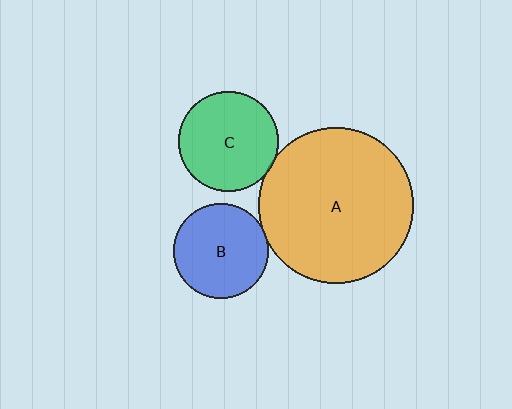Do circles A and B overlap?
Yes.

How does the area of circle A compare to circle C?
Approximately 2.4 times.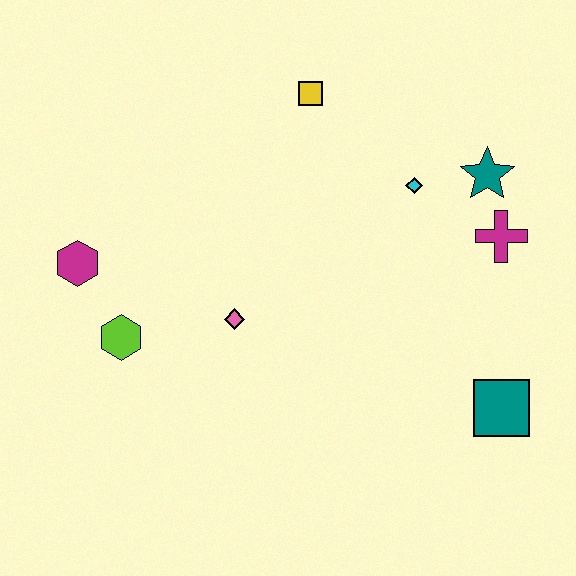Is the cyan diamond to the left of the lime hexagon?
No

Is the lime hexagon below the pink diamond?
Yes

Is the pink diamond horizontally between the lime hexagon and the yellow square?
Yes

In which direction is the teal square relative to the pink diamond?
The teal square is to the right of the pink diamond.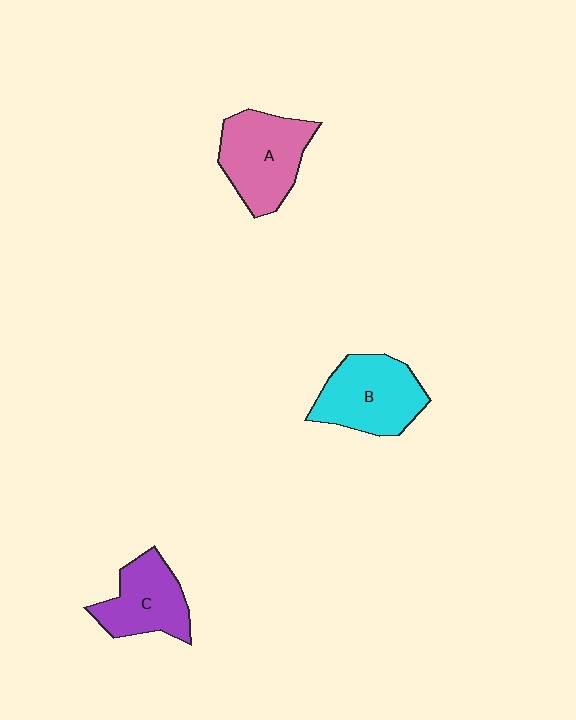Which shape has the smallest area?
Shape C (purple).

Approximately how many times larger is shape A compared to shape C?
Approximately 1.2 times.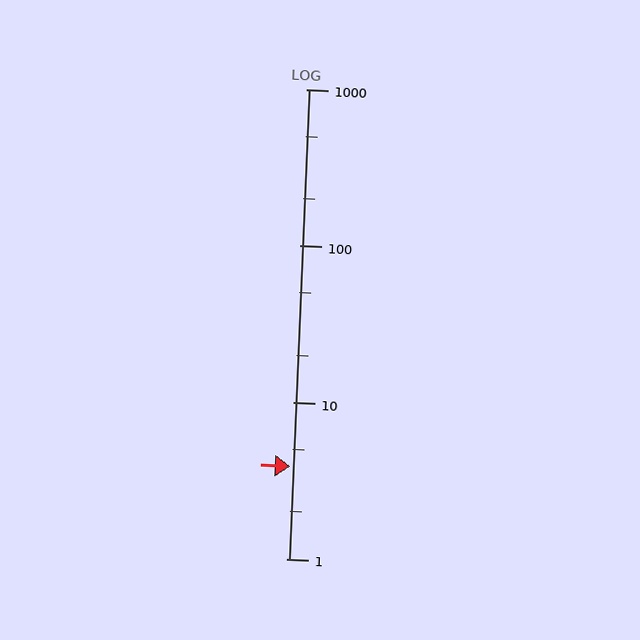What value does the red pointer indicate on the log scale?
The pointer indicates approximately 3.9.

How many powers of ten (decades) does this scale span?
The scale spans 3 decades, from 1 to 1000.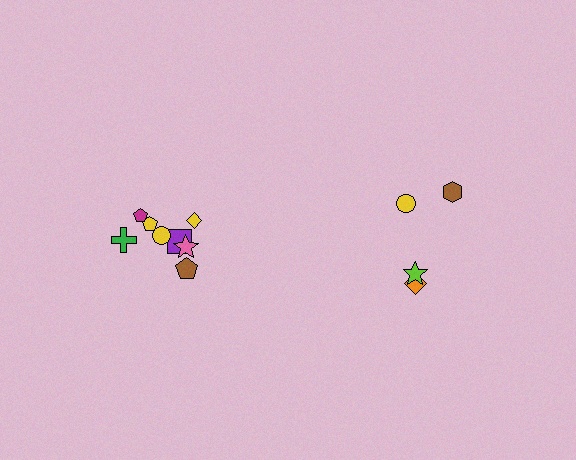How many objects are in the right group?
There are 4 objects.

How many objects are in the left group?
There are 8 objects.